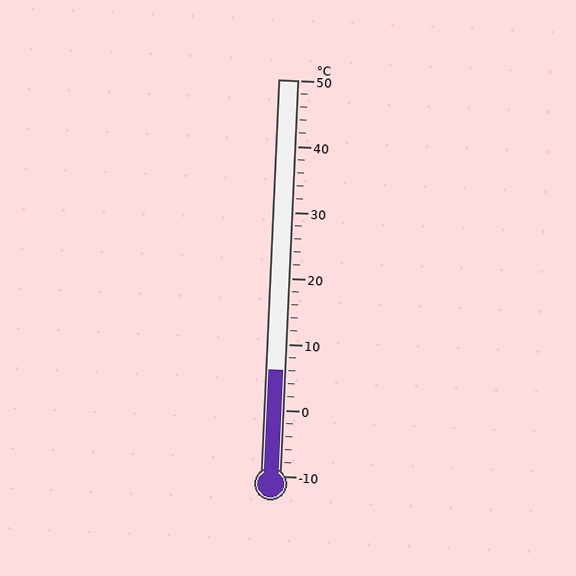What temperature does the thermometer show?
The thermometer shows approximately 6°C.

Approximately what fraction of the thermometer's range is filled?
The thermometer is filled to approximately 25% of its range.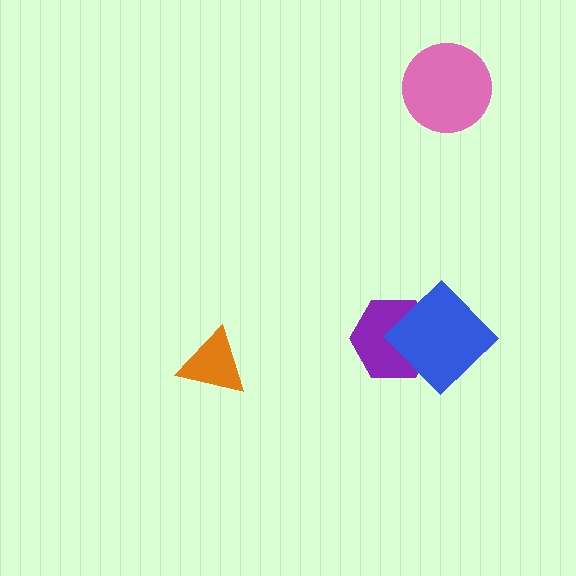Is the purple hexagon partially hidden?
Yes, it is partially covered by another shape.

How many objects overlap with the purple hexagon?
1 object overlaps with the purple hexagon.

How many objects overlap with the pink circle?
0 objects overlap with the pink circle.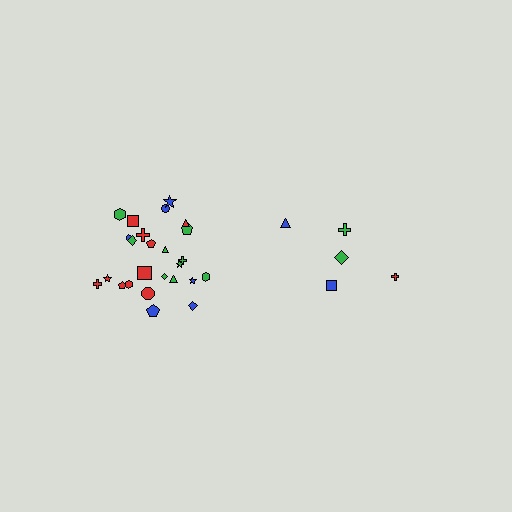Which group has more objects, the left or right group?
The left group.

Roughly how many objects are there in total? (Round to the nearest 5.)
Roughly 30 objects in total.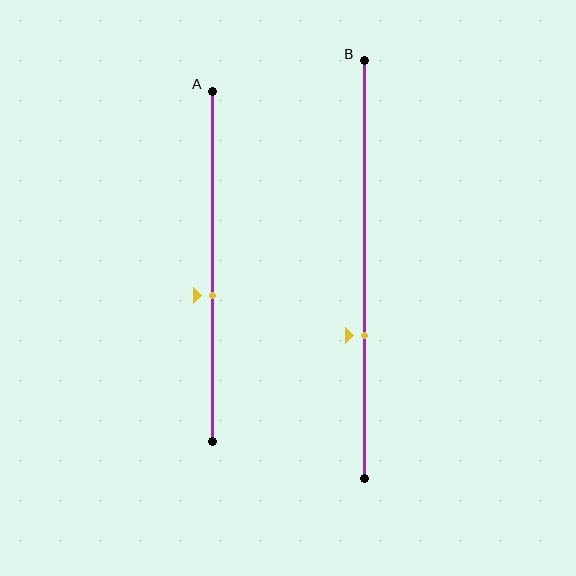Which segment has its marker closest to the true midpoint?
Segment A has its marker closest to the true midpoint.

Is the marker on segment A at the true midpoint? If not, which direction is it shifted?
No, the marker on segment A is shifted downward by about 8% of the segment length.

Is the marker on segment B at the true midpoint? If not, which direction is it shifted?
No, the marker on segment B is shifted downward by about 16% of the segment length.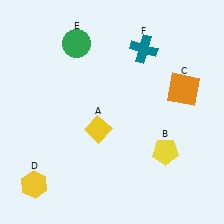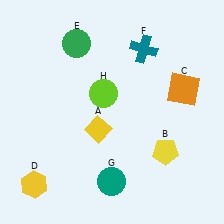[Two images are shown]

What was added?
A teal circle (G), a lime circle (H) were added in Image 2.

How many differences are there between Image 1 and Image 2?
There are 2 differences between the two images.